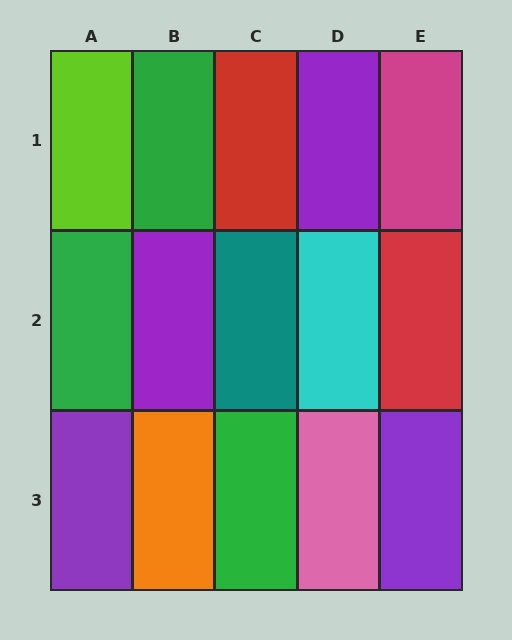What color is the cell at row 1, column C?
Red.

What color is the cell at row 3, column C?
Green.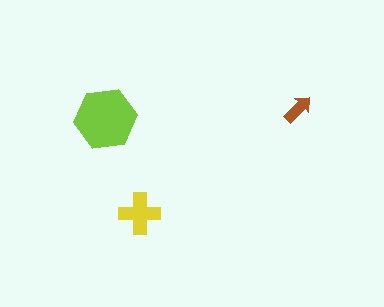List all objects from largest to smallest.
The lime hexagon, the yellow cross, the brown arrow.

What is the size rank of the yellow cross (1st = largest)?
2nd.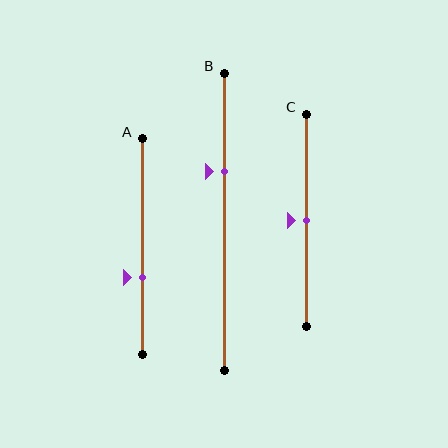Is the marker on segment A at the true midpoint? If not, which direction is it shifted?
No, the marker on segment A is shifted downward by about 14% of the segment length.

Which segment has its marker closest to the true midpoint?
Segment C has its marker closest to the true midpoint.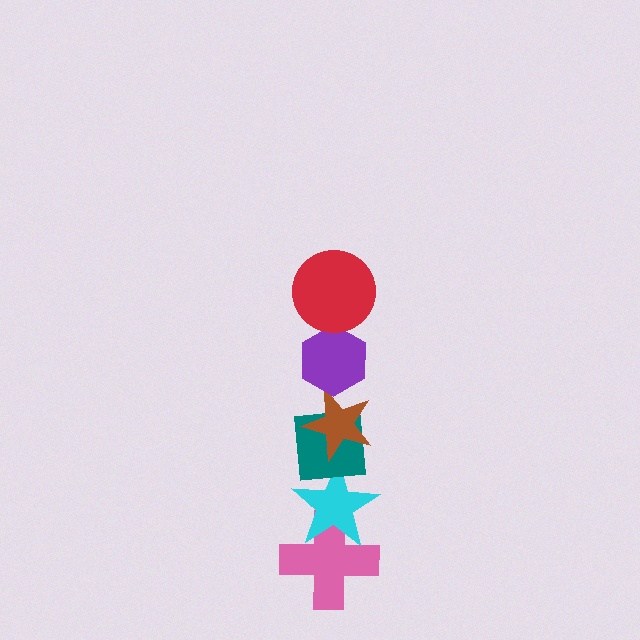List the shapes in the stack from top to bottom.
From top to bottom: the red circle, the purple hexagon, the brown star, the teal square, the cyan star, the pink cross.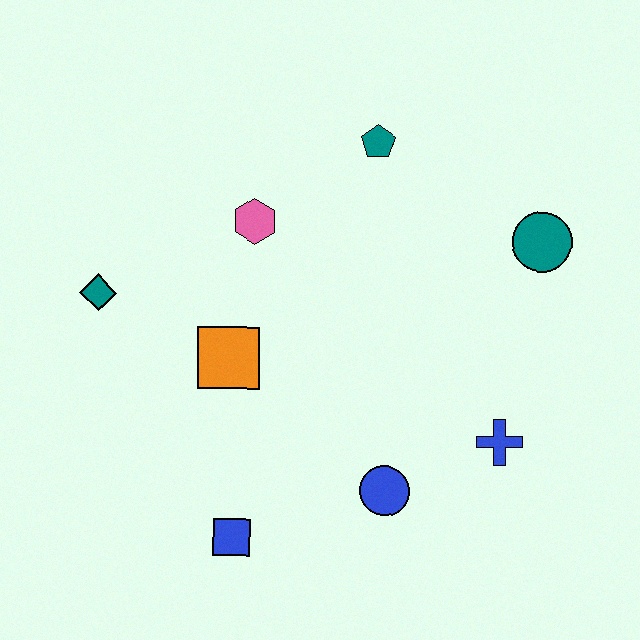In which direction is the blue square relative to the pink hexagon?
The blue square is below the pink hexagon.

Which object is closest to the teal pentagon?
The pink hexagon is closest to the teal pentagon.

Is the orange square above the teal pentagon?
No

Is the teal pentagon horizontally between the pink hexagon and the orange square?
No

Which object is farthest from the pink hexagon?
The blue cross is farthest from the pink hexagon.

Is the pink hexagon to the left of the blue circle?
Yes